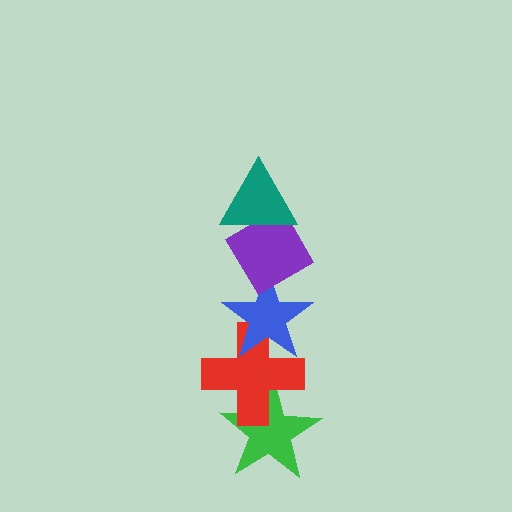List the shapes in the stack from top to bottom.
From top to bottom: the teal triangle, the purple diamond, the blue star, the red cross, the green star.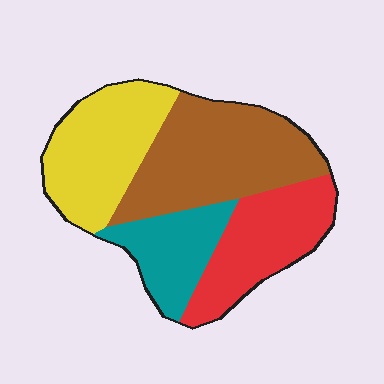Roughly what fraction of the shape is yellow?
Yellow covers 26% of the shape.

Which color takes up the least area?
Teal, at roughly 15%.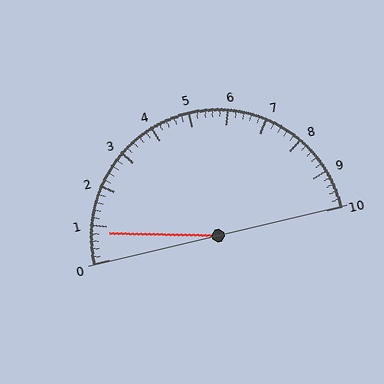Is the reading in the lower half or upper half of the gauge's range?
The reading is in the lower half of the range (0 to 10).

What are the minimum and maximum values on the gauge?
The gauge ranges from 0 to 10.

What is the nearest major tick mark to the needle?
The nearest major tick mark is 1.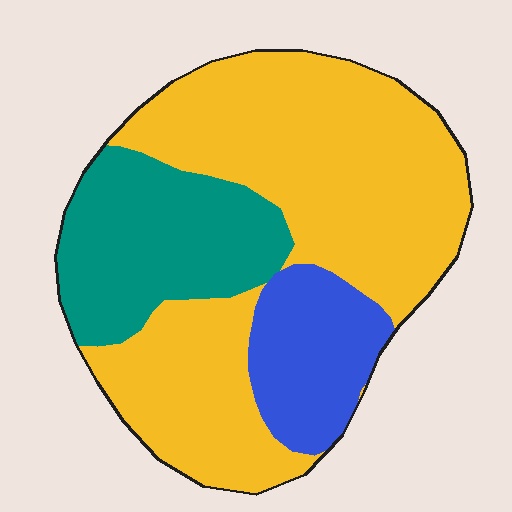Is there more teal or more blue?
Teal.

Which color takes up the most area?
Yellow, at roughly 60%.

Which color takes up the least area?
Blue, at roughly 15%.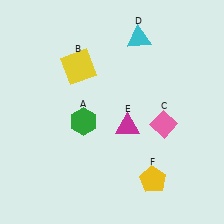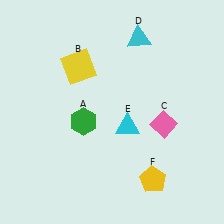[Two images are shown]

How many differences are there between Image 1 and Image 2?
There is 1 difference between the two images.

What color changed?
The triangle (E) changed from magenta in Image 1 to cyan in Image 2.